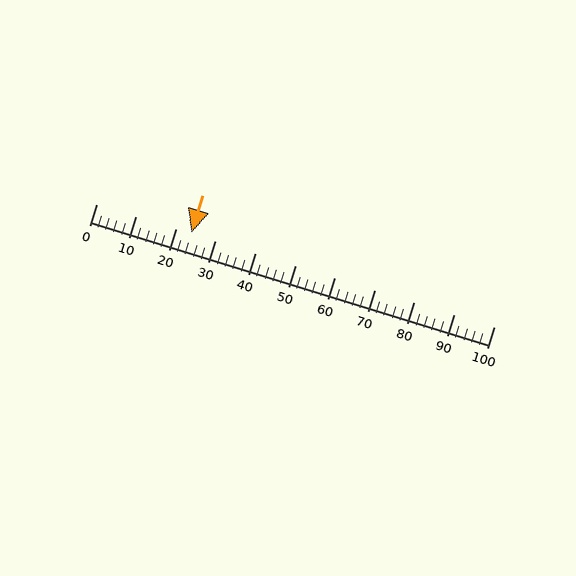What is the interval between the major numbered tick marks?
The major tick marks are spaced 10 units apart.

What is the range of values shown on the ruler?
The ruler shows values from 0 to 100.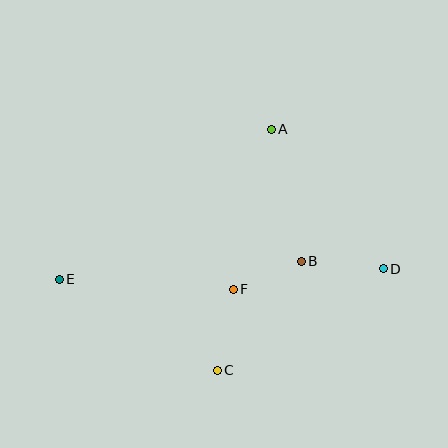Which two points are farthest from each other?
Points D and E are farthest from each other.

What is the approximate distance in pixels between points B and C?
The distance between B and C is approximately 138 pixels.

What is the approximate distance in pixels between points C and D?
The distance between C and D is approximately 195 pixels.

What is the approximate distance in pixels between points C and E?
The distance between C and E is approximately 182 pixels.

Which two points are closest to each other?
Points B and F are closest to each other.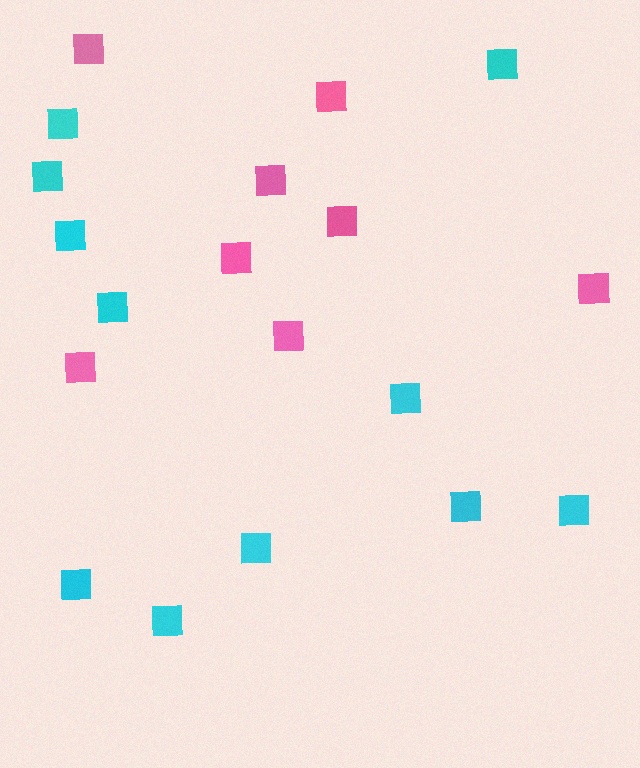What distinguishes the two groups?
There are 2 groups: one group of pink squares (8) and one group of cyan squares (11).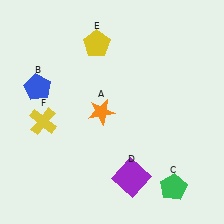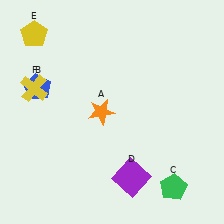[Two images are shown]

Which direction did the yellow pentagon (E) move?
The yellow pentagon (E) moved left.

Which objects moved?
The objects that moved are: the yellow pentagon (E), the yellow cross (F).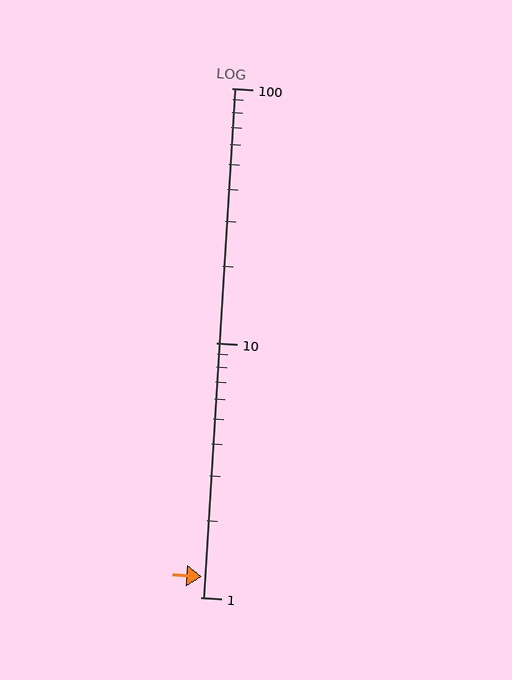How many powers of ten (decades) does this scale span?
The scale spans 2 decades, from 1 to 100.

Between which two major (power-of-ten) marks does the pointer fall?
The pointer is between 1 and 10.